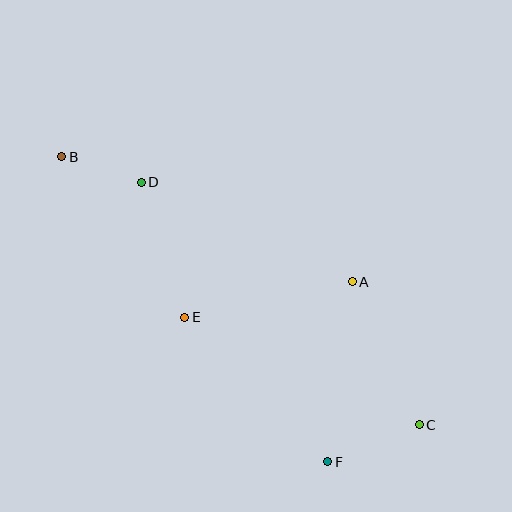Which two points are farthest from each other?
Points B and C are farthest from each other.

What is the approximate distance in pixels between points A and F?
The distance between A and F is approximately 181 pixels.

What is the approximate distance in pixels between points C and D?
The distance between C and D is approximately 369 pixels.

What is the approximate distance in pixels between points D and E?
The distance between D and E is approximately 142 pixels.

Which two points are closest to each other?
Points B and D are closest to each other.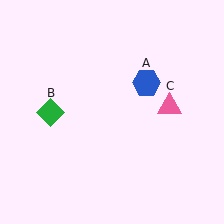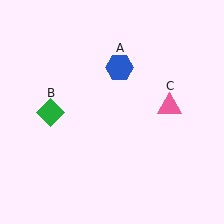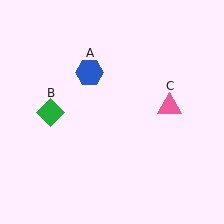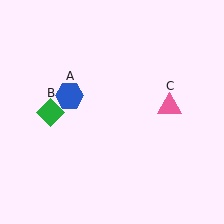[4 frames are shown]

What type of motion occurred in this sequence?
The blue hexagon (object A) rotated counterclockwise around the center of the scene.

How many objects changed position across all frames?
1 object changed position: blue hexagon (object A).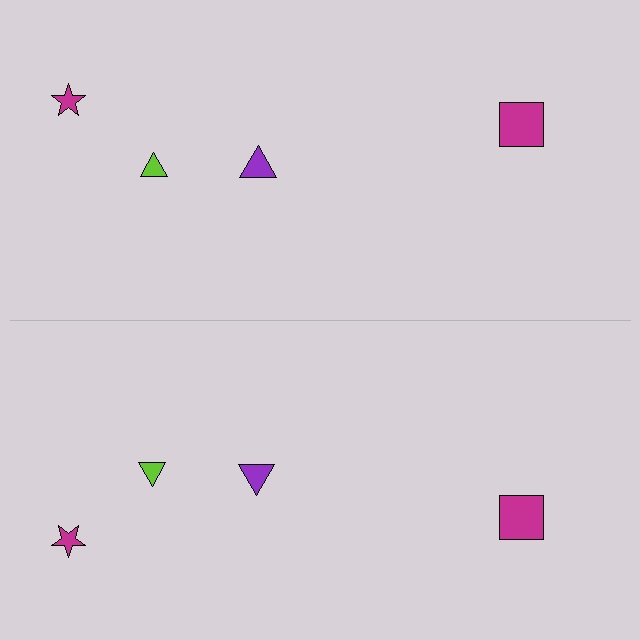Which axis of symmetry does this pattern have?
The pattern has a horizontal axis of symmetry running through the center of the image.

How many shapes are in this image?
There are 8 shapes in this image.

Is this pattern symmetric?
Yes, this pattern has bilateral (reflection) symmetry.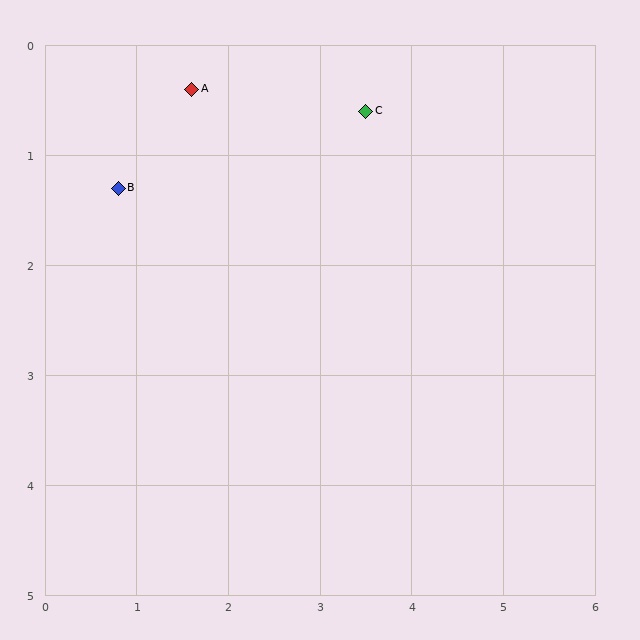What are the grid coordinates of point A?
Point A is at approximately (1.6, 0.4).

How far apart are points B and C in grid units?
Points B and C are about 2.8 grid units apart.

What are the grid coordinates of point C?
Point C is at approximately (3.5, 0.6).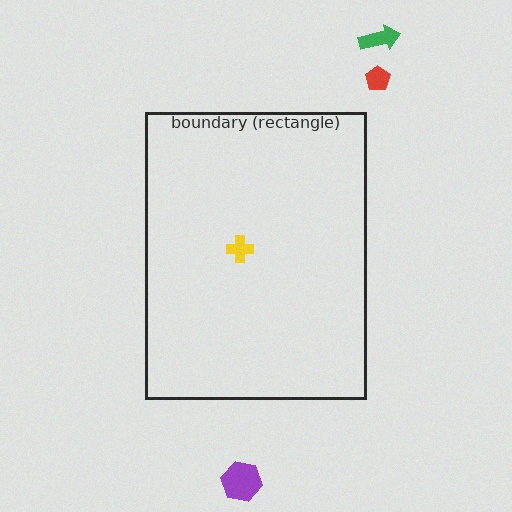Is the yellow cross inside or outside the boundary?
Inside.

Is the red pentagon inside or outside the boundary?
Outside.